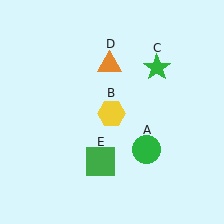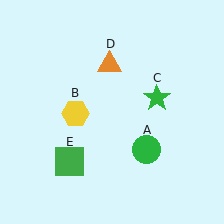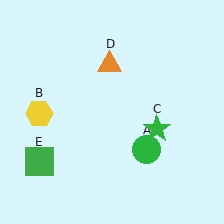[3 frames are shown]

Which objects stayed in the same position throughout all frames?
Green circle (object A) and orange triangle (object D) remained stationary.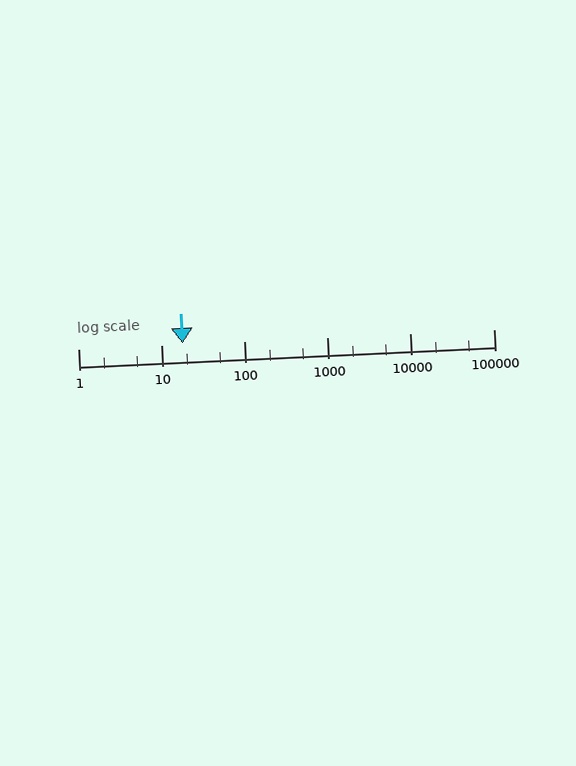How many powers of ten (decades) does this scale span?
The scale spans 5 decades, from 1 to 100000.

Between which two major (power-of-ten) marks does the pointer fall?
The pointer is between 10 and 100.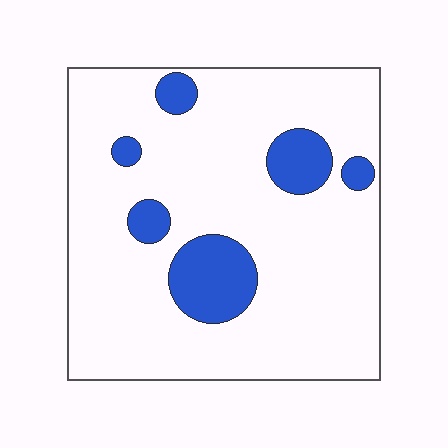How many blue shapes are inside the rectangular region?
6.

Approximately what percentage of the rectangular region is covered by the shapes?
Approximately 15%.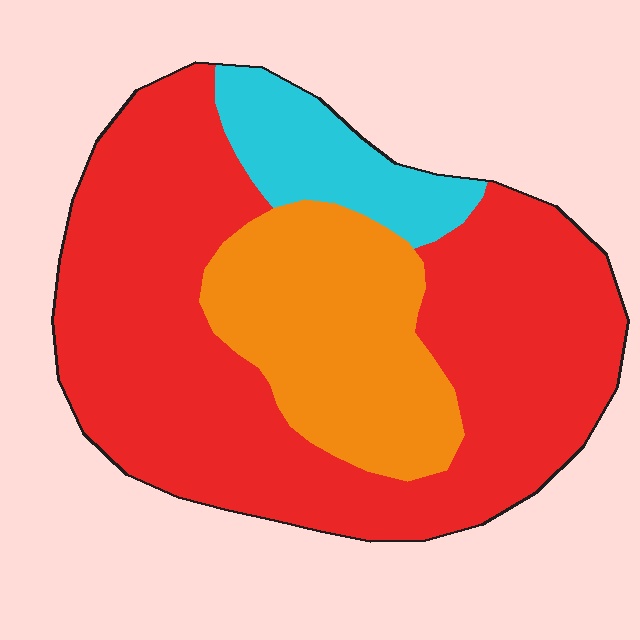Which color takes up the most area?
Red, at roughly 65%.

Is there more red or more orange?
Red.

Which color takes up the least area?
Cyan, at roughly 10%.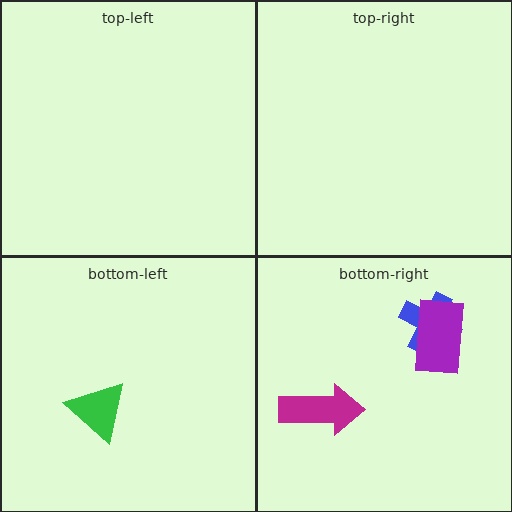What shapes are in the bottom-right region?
The blue cross, the purple rectangle, the magenta arrow.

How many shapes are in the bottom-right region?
3.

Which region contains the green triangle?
The bottom-left region.